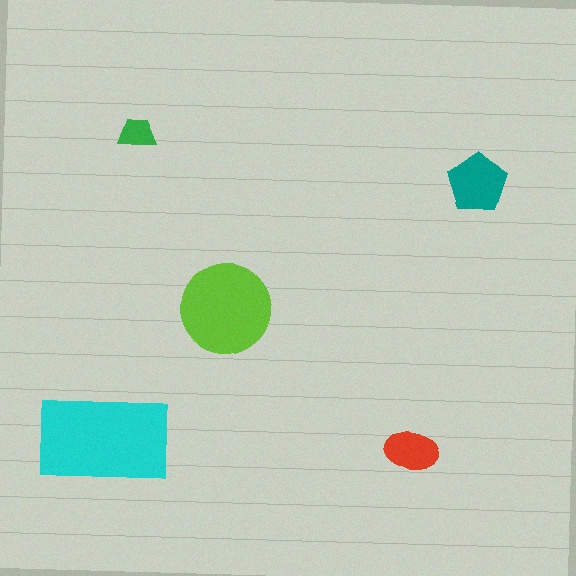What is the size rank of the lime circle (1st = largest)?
2nd.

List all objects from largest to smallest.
The cyan rectangle, the lime circle, the teal pentagon, the red ellipse, the green trapezoid.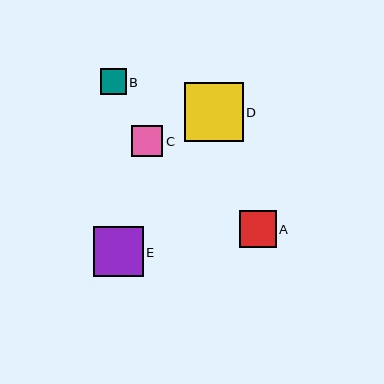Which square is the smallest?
Square B is the smallest with a size of approximately 26 pixels.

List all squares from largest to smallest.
From largest to smallest: D, E, A, C, B.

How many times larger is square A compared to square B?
Square A is approximately 1.4 times the size of square B.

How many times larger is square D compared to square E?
Square D is approximately 1.2 times the size of square E.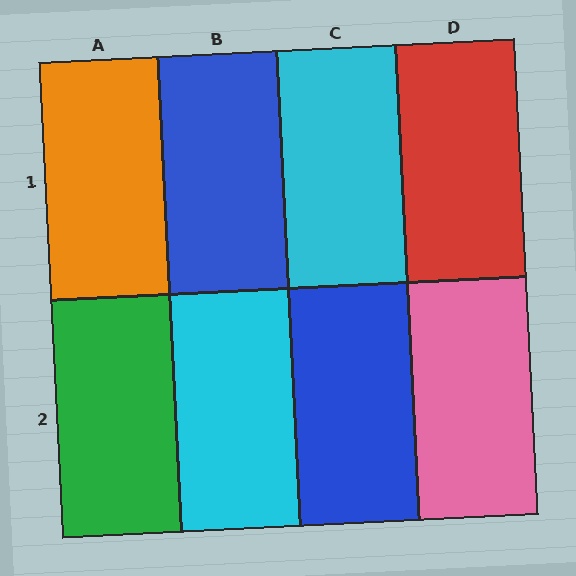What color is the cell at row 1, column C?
Cyan.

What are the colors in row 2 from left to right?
Green, cyan, blue, pink.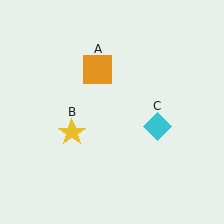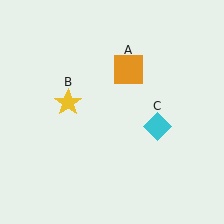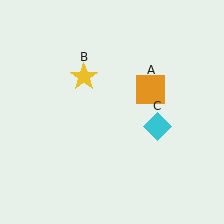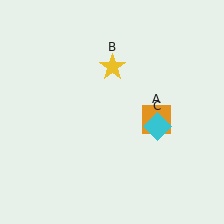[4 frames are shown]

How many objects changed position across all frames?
2 objects changed position: orange square (object A), yellow star (object B).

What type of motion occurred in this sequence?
The orange square (object A), yellow star (object B) rotated clockwise around the center of the scene.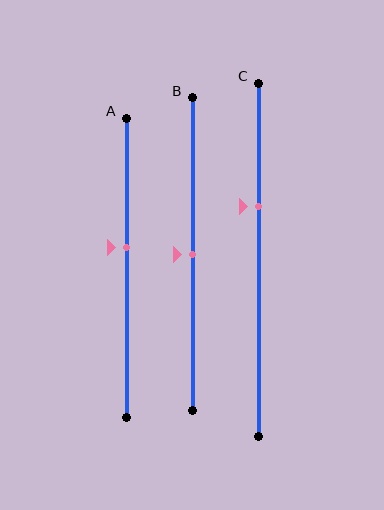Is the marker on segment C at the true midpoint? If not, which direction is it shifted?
No, the marker on segment C is shifted upward by about 15% of the segment length.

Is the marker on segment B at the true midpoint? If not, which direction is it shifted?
Yes, the marker on segment B is at the true midpoint.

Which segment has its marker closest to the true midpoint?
Segment B has its marker closest to the true midpoint.